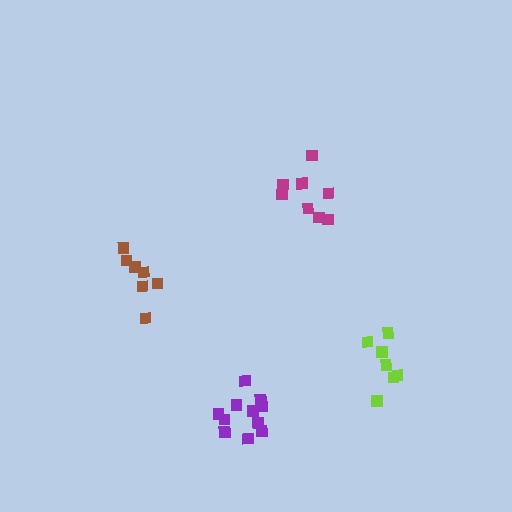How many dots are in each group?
Group 1: 7 dots, Group 2: 7 dots, Group 3: 8 dots, Group 4: 11 dots (33 total).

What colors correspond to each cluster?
The clusters are colored: lime, brown, magenta, purple.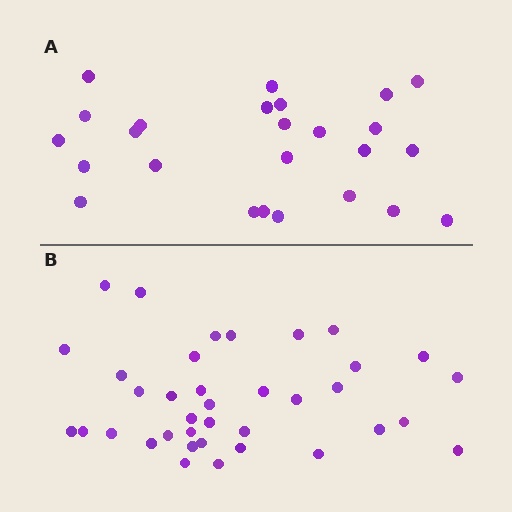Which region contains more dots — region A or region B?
Region B (the bottom region) has more dots.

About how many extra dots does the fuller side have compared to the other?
Region B has roughly 12 or so more dots than region A.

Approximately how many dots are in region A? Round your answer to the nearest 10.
About 20 dots. (The exact count is 25, which rounds to 20.)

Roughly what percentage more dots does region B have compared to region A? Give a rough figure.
About 50% more.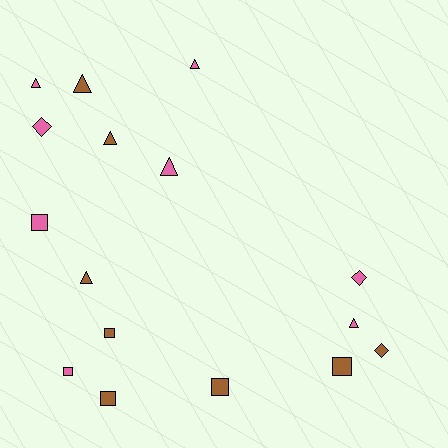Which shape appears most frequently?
Triangle, with 7 objects.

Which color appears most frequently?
Brown, with 8 objects.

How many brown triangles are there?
There are 3 brown triangles.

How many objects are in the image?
There are 16 objects.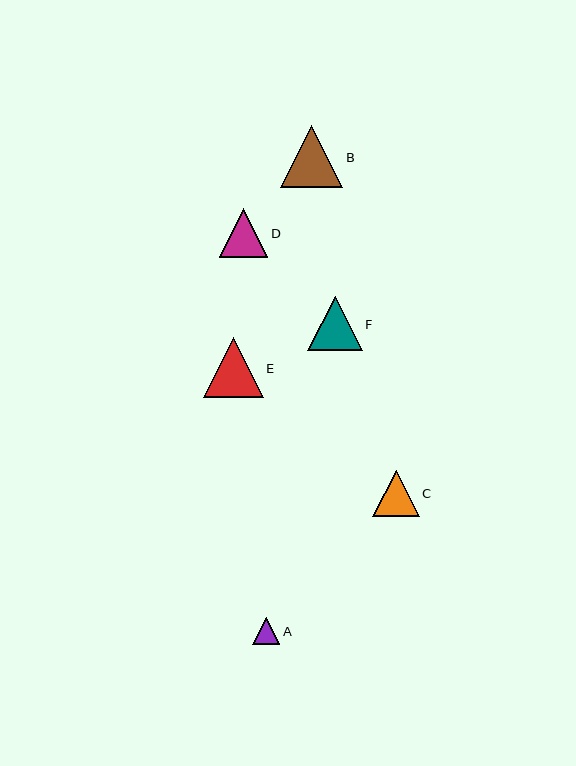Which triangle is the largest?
Triangle B is the largest with a size of approximately 63 pixels.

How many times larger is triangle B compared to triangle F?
Triangle B is approximately 1.2 times the size of triangle F.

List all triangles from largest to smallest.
From largest to smallest: B, E, F, D, C, A.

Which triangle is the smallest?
Triangle A is the smallest with a size of approximately 27 pixels.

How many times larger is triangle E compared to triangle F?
Triangle E is approximately 1.1 times the size of triangle F.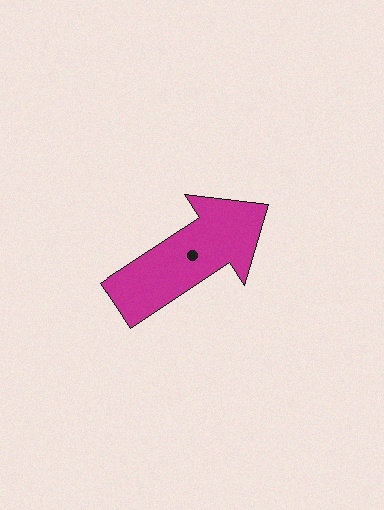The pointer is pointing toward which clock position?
Roughly 2 o'clock.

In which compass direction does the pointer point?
Northeast.